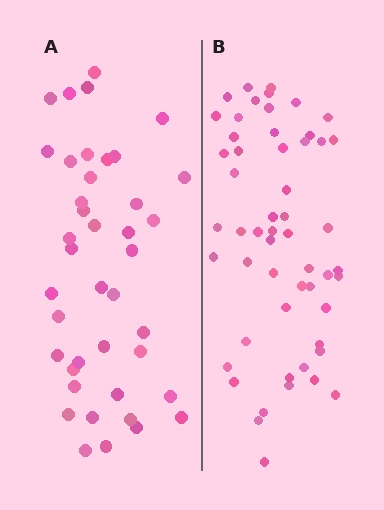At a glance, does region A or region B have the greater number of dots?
Region B (the right region) has more dots.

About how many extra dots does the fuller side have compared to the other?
Region B has approximately 15 more dots than region A.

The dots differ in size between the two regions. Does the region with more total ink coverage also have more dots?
No. Region A has more total ink coverage because its dots are larger, but region B actually contains more individual dots. Total area can be misleading — the number of items is what matters here.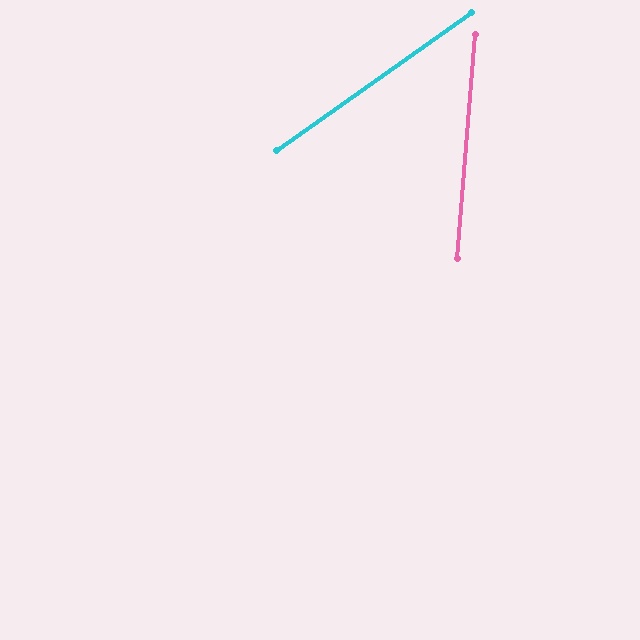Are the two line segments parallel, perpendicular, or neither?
Neither parallel nor perpendicular — they differ by about 50°.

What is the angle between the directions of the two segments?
Approximately 50 degrees.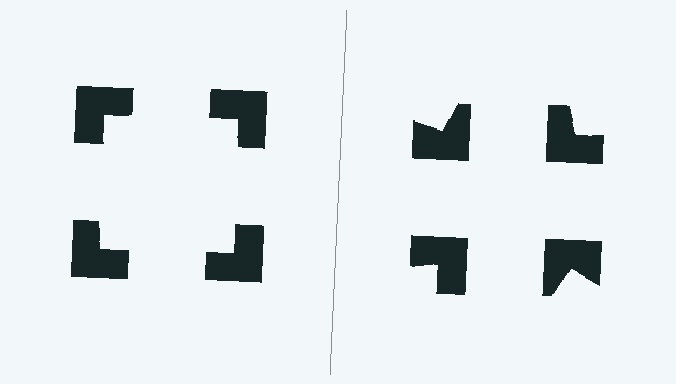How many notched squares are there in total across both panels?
8 — 4 on each side.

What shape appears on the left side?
An illusory square.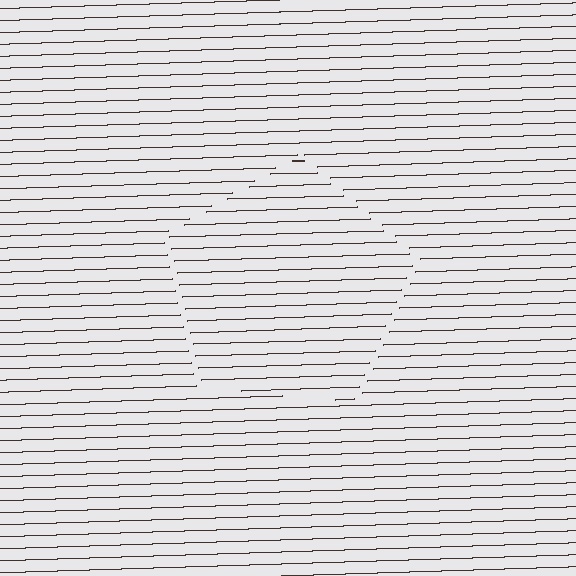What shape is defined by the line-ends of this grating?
An illusory pentagon. The interior of the shape contains the same grating, shifted by half a period — the contour is defined by the phase discontinuity where line-ends from the inner and outer gratings abut.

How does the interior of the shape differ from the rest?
The interior of the shape contains the same grating, shifted by half a period — the contour is defined by the phase discontinuity where line-ends from the inner and outer gratings abut.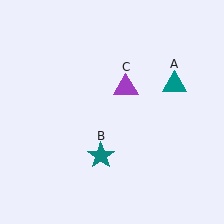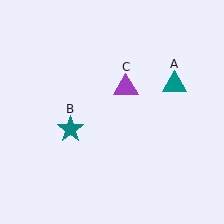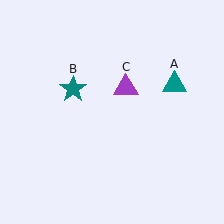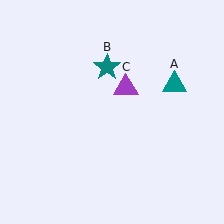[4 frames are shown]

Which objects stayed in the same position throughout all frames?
Teal triangle (object A) and purple triangle (object C) remained stationary.